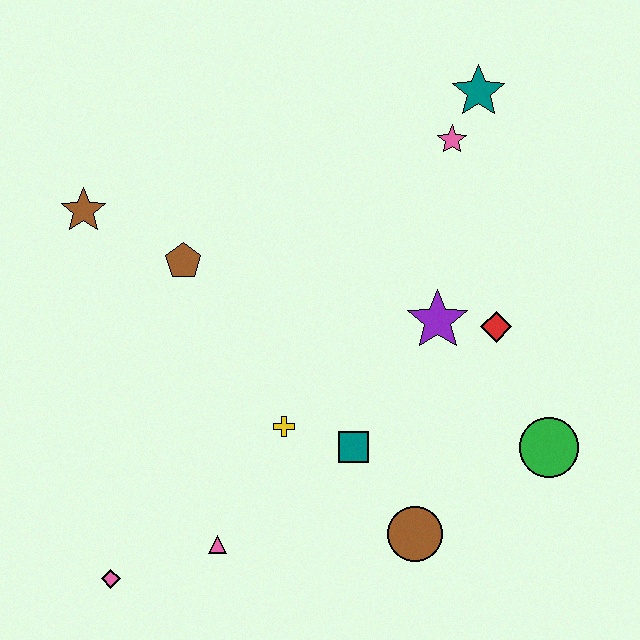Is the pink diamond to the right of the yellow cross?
No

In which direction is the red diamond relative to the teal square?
The red diamond is to the right of the teal square.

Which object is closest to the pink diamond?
The pink triangle is closest to the pink diamond.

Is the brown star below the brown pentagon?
No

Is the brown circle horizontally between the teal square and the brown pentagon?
No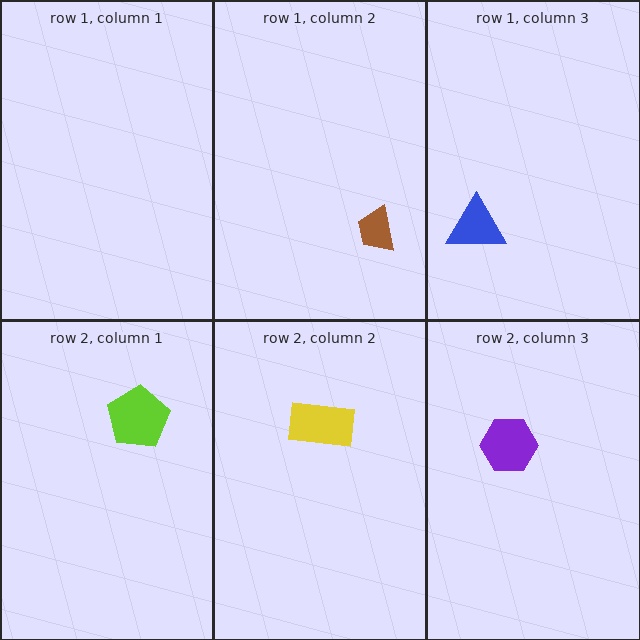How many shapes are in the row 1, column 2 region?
1.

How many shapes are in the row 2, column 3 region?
1.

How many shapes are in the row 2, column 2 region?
1.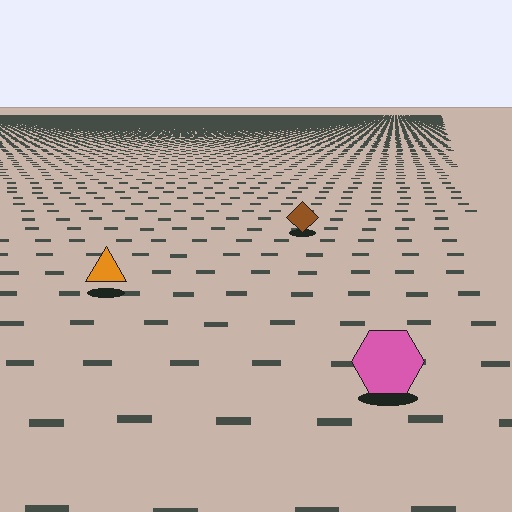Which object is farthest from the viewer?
The brown diamond is farthest from the viewer. It appears smaller and the ground texture around it is denser.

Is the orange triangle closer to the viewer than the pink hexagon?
No. The pink hexagon is closer — you can tell from the texture gradient: the ground texture is coarser near it.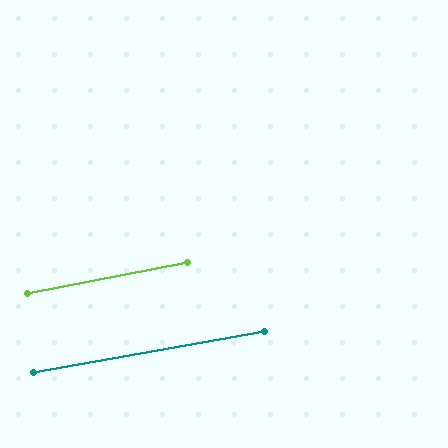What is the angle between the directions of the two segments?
Approximately 1 degree.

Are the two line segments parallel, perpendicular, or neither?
Parallel — their directions differ by only 1.2°.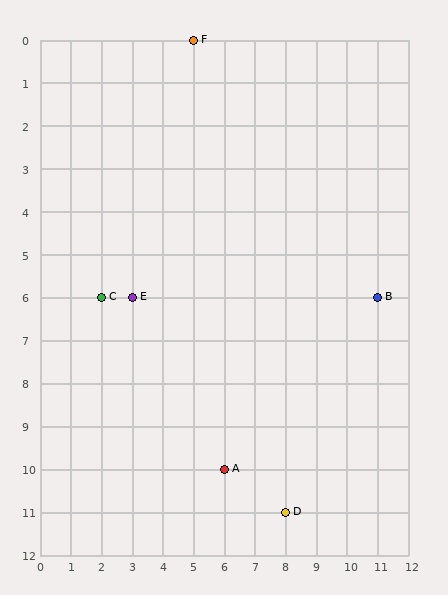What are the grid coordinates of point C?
Point C is at grid coordinates (2, 6).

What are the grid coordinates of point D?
Point D is at grid coordinates (8, 11).